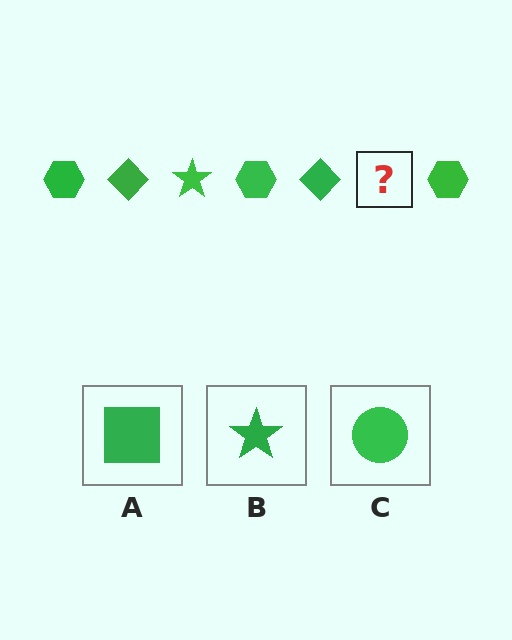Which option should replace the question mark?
Option B.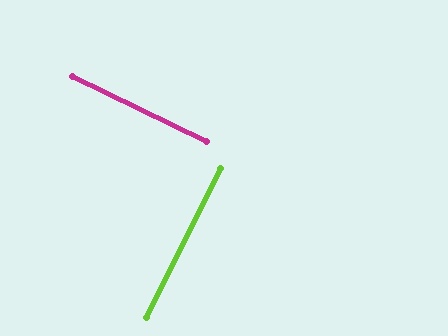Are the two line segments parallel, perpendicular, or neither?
Perpendicular — they meet at approximately 90°.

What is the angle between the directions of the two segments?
Approximately 90 degrees.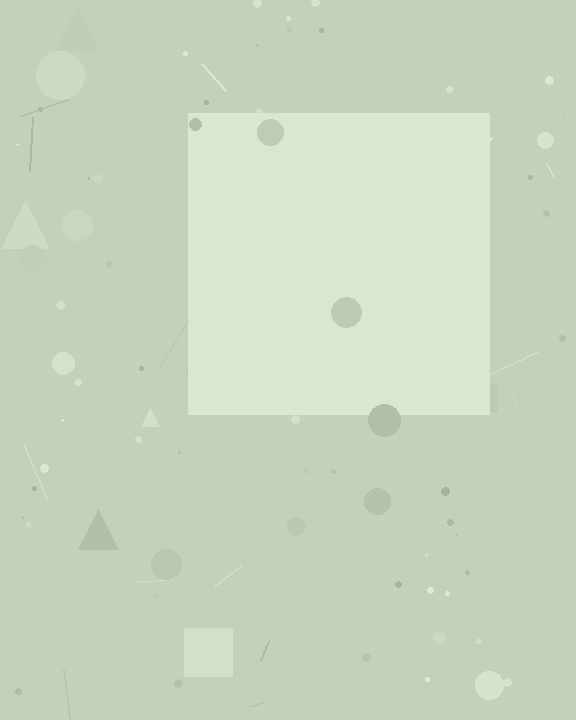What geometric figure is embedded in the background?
A square is embedded in the background.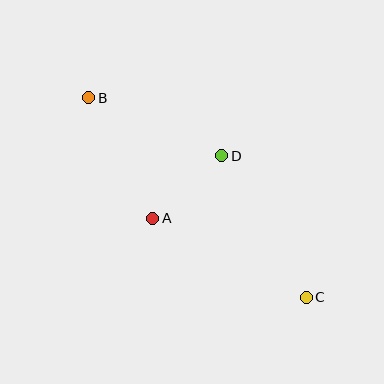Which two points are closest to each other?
Points A and D are closest to each other.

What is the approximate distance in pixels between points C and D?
The distance between C and D is approximately 165 pixels.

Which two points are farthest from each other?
Points B and C are farthest from each other.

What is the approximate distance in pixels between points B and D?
The distance between B and D is approximately 145 pixels.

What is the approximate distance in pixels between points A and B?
The distance between A and B is approximately 136 pixels.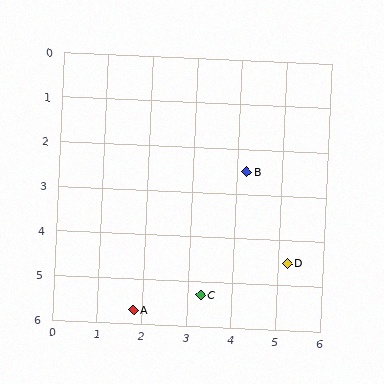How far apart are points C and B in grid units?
Points C and B are about 2.9 grid units apart.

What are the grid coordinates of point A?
Point A is at approximately (1.8, 5.7).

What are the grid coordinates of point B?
Point B is at approximately (4.2, 2.5).